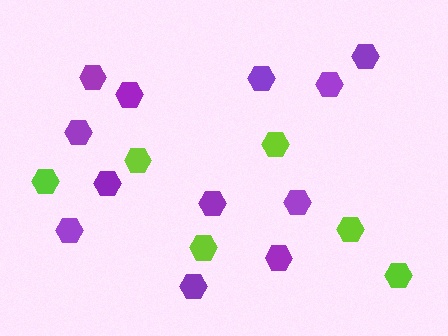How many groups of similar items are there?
There are 2 groups: one group of purple hexagons (12) and one group of lime hexagons (6).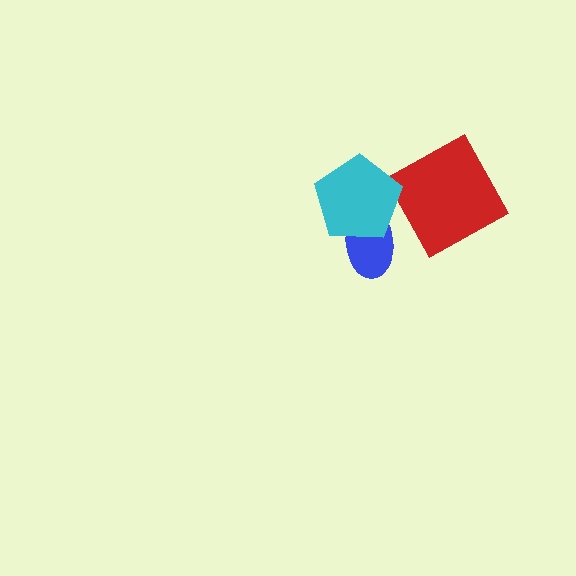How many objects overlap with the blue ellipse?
1 object overlaps with the blue ellipse.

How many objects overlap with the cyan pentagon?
1 object overlaps with the cyan pentagon.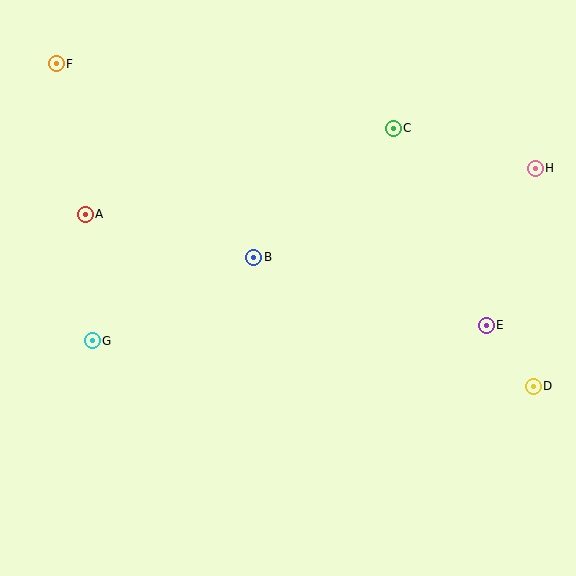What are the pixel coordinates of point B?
Point B is at (254, 257).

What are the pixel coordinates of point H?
Point H is at (535, 168).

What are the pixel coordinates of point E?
Point E is at (486, 325).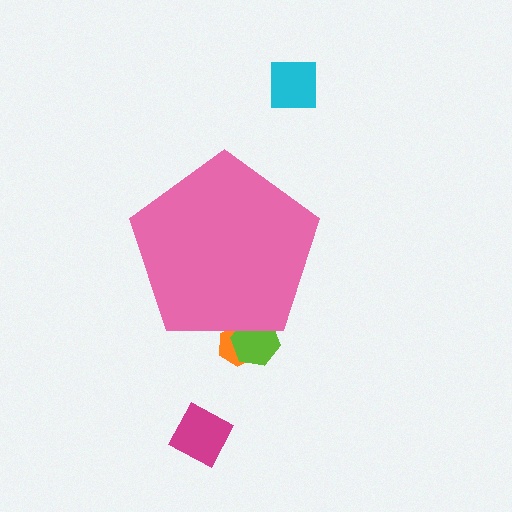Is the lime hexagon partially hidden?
Yes, the lime hexagon is partially hidden behind the pink pentagon.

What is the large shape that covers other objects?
A pink pentagon.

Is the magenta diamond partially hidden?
No, the magenta diamond is fully visible.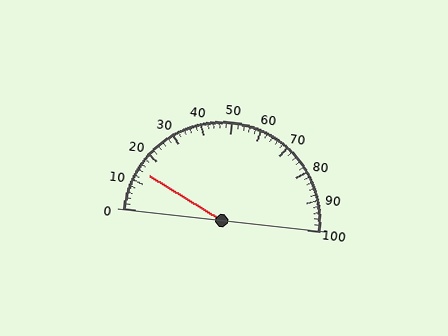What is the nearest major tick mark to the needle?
The nearest major tick mark is 10.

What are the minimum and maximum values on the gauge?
The gauge ranges from 0 to 100.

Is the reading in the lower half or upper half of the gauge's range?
The reading is in the lower half of the range (0 to 100).